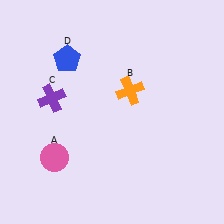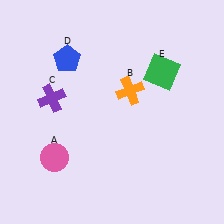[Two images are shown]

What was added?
A green square (E) was added in Image 2.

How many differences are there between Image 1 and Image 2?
There is 1 difference between the two images.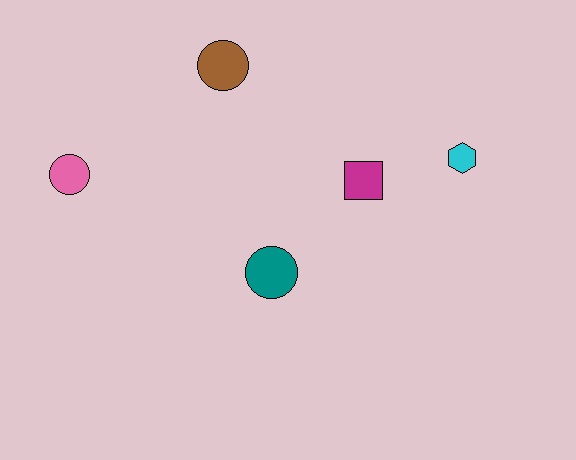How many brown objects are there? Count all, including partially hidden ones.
There is 1 brown object.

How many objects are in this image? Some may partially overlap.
There are 5 objects.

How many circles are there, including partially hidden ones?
There are 3 circles.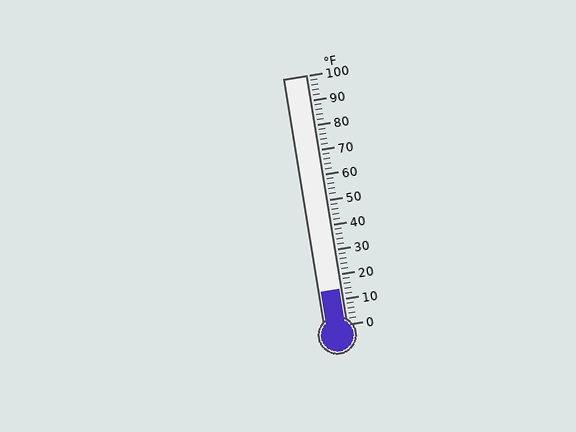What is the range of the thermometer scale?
The thermometer scale ranges from 0°F to 100°F.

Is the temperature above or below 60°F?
The temperature is below 60°F.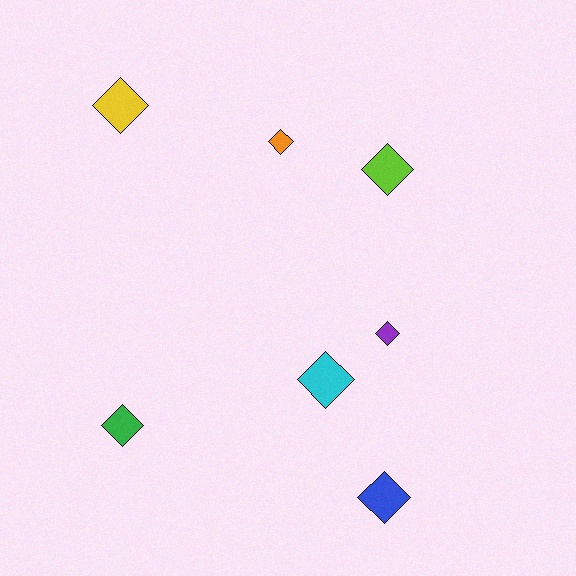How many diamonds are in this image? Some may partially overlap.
There are 7 diamonds.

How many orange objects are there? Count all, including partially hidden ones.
There is 1 orange object.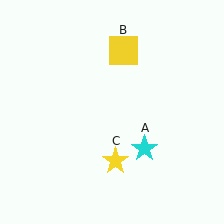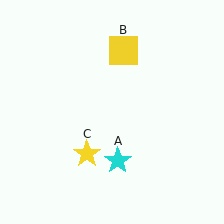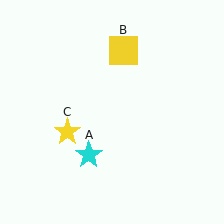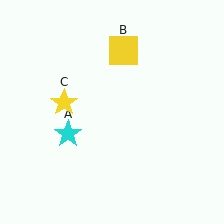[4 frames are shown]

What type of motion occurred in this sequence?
The cyan star (object A), yellow star (object C) rotated clockwise around the center of the scene.